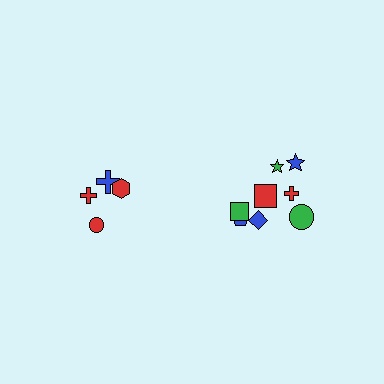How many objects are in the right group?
There are 8 objects.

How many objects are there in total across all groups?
There are 12 objects.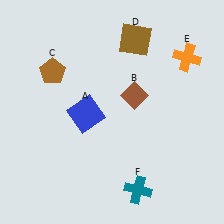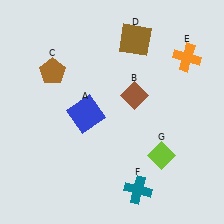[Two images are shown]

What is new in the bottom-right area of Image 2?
A lime diamond (G) was added in the bottom-right area of Image 2.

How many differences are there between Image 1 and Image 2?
There is 1 difference between the two images.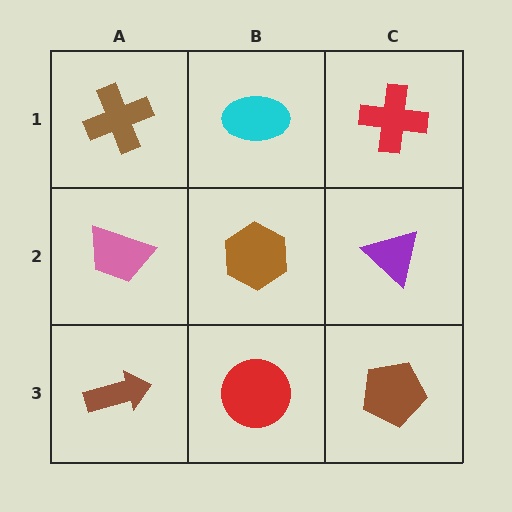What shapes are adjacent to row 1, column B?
A brown hexagon (row 2, column B), a brown cross (row 1, column A), a red cross (row 1, column C).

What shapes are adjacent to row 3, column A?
A pink trapezoid (row 2, column A), a red circle (row 3, column B).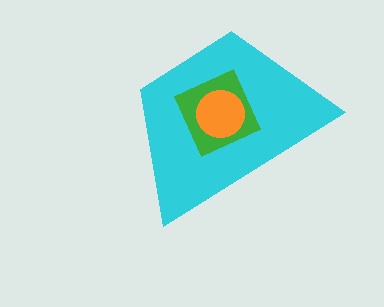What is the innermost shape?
The orange circle.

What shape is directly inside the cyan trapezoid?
The green diamond.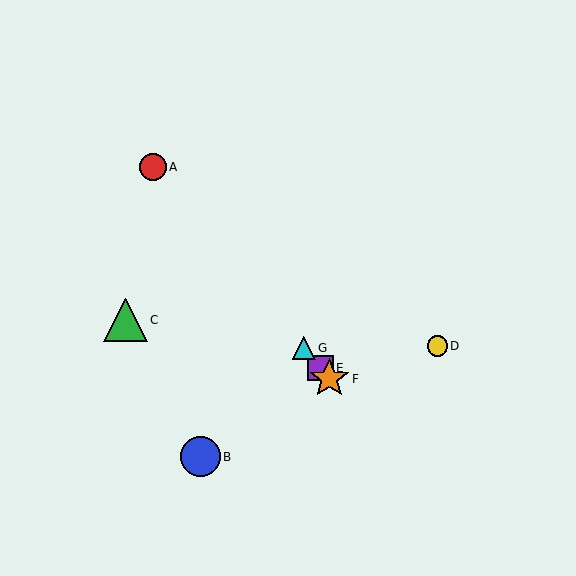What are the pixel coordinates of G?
Object G is at (304, 348).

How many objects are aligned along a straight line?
4 objects (A, E, F, G) are aligned along a straight line.